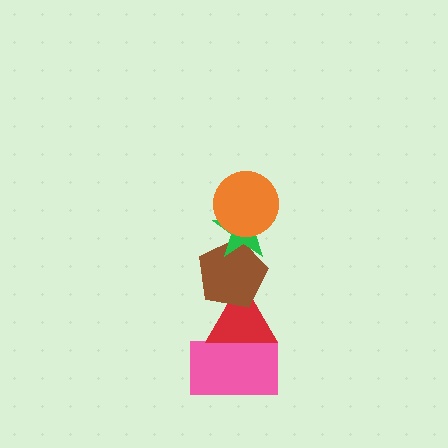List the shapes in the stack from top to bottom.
From top to bottom: the orange circle, the green star, the brown pentagon, the red triangle, the pink rectangle.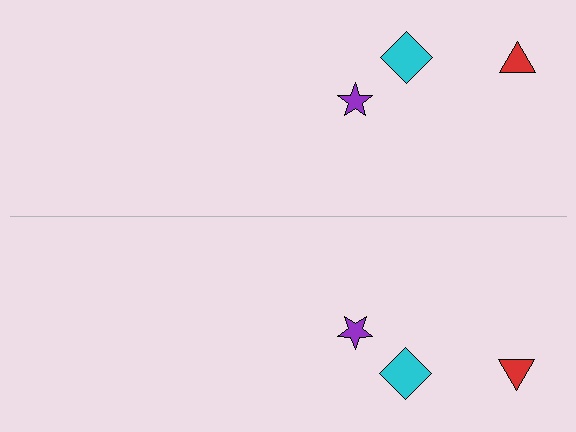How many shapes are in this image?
There are 6 shapes in this image.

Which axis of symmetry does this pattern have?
The pattern has a horizontal axis of symmetry running through the center of the image.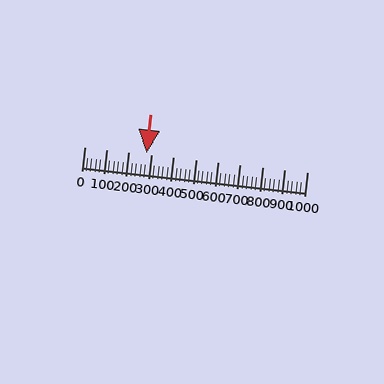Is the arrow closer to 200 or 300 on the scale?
The arrow is closer to 300.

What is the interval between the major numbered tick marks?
The major tick marks are spaced 100 units apart.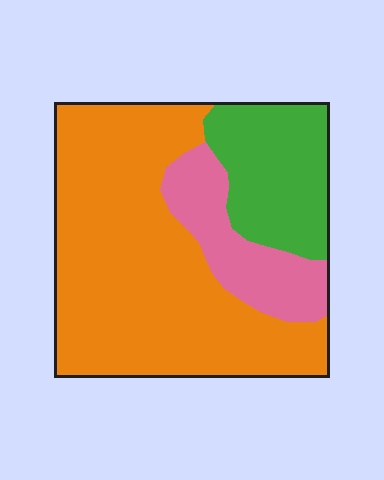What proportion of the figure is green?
Green covers roughly 20% of the figure.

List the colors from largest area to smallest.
From largest to smallest: orange, green, pink.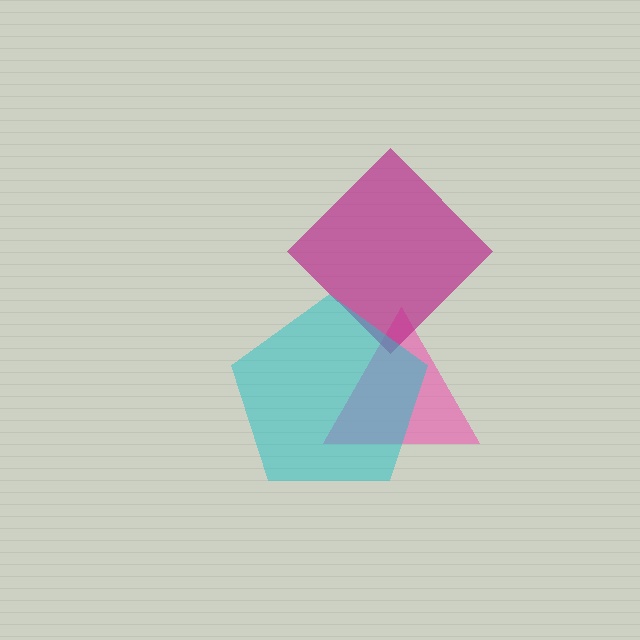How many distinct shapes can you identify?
There are 3 distinct shapes: a pink triangle, a magenta diamond, a cyan pentagon.